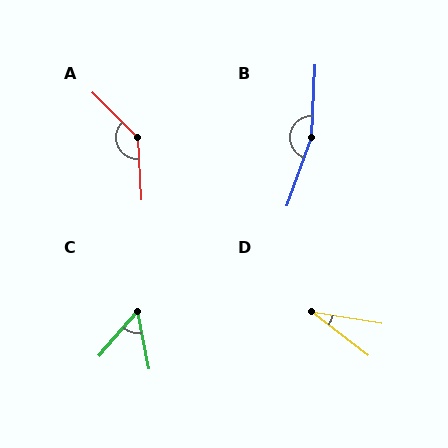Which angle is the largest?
B, at approximately 163 degrees.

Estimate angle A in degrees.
Approximately 139 degrees.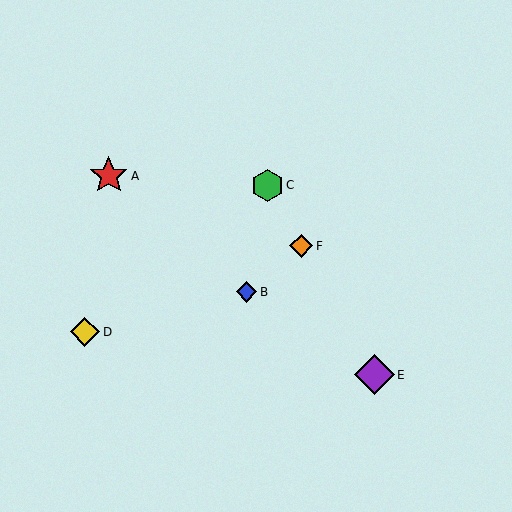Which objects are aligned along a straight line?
Objects C, E, F are aligned along a straight line.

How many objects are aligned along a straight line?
3 objects (C, E, F) are aligned along a straight line.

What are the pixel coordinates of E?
Object E is at (375, 375).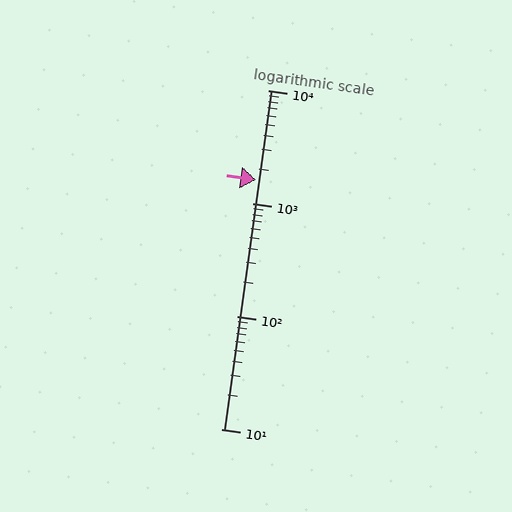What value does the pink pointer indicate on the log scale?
The pointer indicates approximately 1600.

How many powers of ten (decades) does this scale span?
The scale spans 3 decades, from 10 to 10000.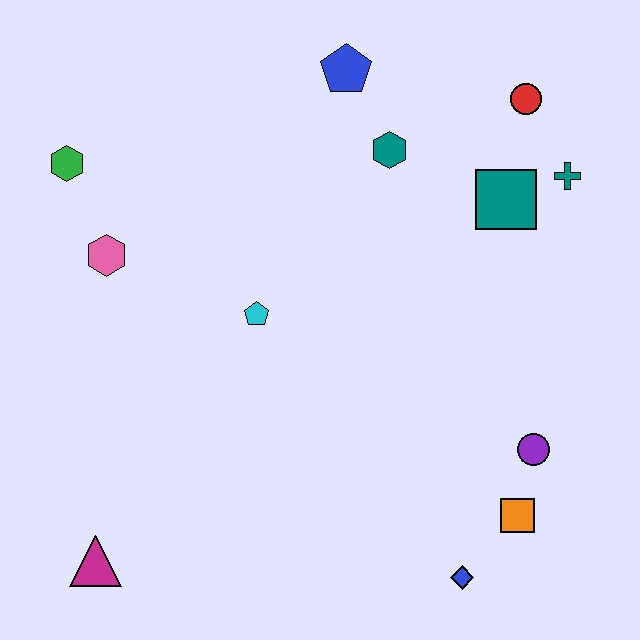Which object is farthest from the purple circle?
The green hexagon is farthest from the purple circle.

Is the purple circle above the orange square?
Yes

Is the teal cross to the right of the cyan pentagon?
Yes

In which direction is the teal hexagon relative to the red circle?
The teal hexagon is to the left of the red circle.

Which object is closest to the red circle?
The teal cross is closest to the red circle.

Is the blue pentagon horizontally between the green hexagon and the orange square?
Yes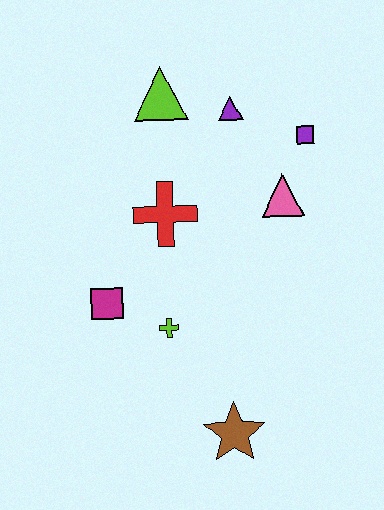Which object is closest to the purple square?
The pink triangle is closest to the purple square.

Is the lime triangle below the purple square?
No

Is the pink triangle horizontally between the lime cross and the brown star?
No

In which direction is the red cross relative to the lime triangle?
The red cross is below the lime triangle.